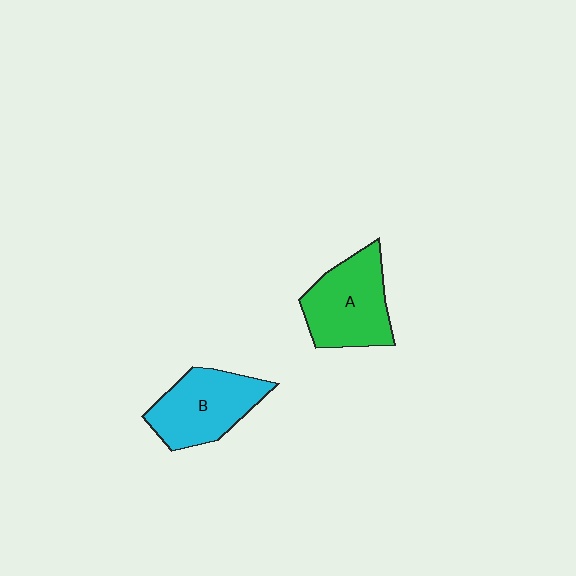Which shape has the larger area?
Shape A (green).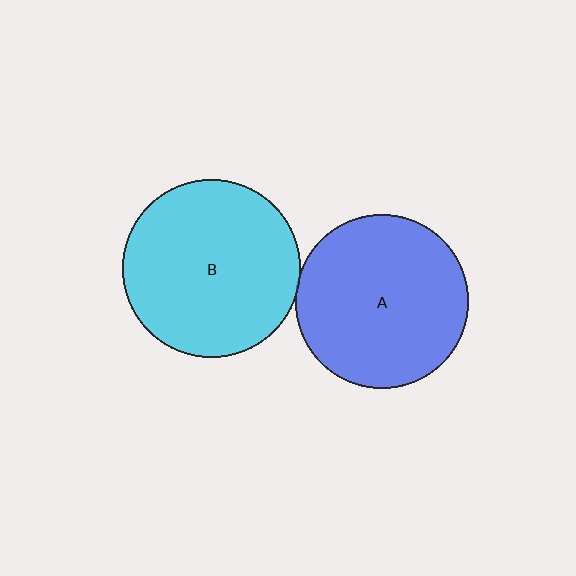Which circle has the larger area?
Circle B (cyan).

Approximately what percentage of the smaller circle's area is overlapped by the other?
Approximately 5%.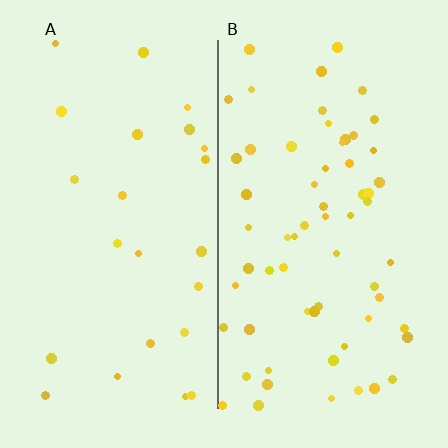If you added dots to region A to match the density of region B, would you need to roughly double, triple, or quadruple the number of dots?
Approximately triple.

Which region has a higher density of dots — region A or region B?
B (the right).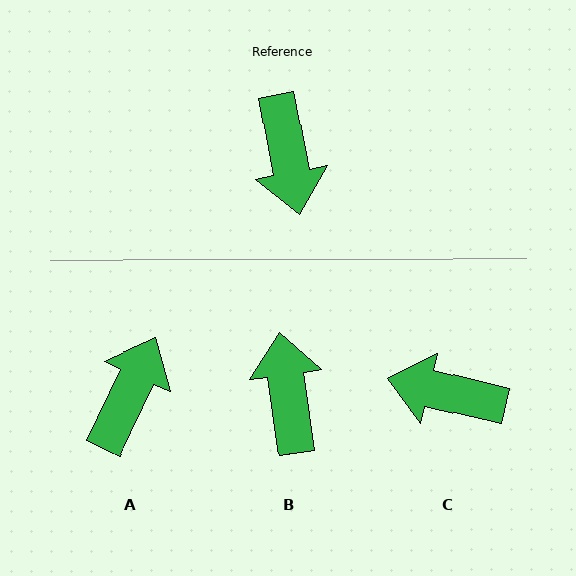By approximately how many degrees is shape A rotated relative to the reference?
Approximately 144 degrees counter-clockwise.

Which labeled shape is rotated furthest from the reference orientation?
B, about 178 degrees away.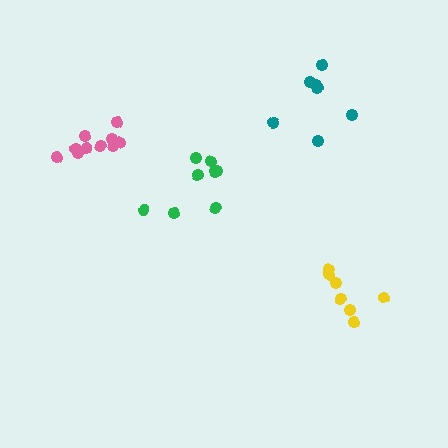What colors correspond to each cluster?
The clusters are colored: pink, green, teal, yellow.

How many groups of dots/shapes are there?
There are 4 groups.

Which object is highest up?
The teal cluster is topmost.